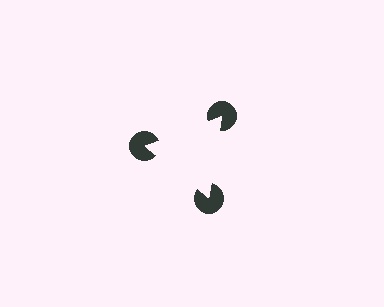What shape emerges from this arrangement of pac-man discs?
An illusory triangle — its edges are inferred from the aligned wedge cuts in the pac-man discs, not physically drawn.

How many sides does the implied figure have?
3 sides.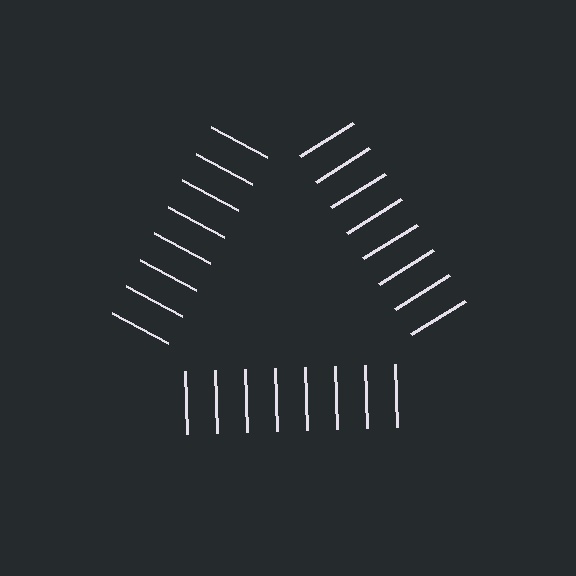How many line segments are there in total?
24 — 8 along each of the 3 edges.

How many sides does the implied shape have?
3 sides — the line-ends trace a triangle.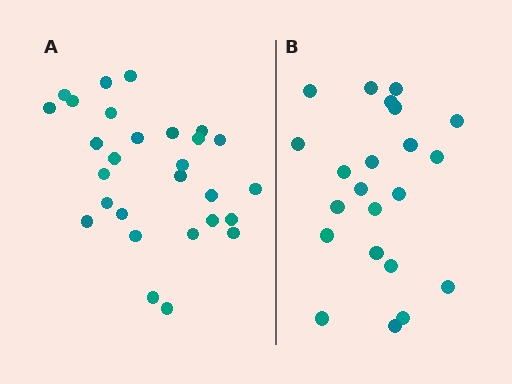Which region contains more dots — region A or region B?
Region A (the left region) has more dots.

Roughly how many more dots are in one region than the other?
Region A has about 6 more dots than region B.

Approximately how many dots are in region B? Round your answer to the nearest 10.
About 20 dots. (The exact count is 22, which rounds to 20.)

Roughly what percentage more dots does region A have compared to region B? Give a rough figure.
About 25% more.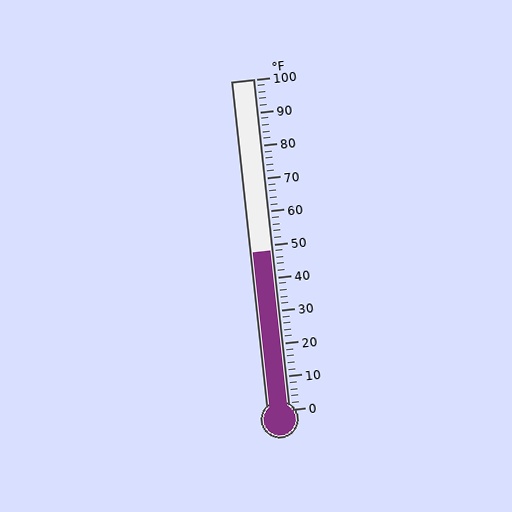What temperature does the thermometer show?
The thermometer shows approximately 48°F.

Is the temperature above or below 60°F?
The temperature is below 60°F.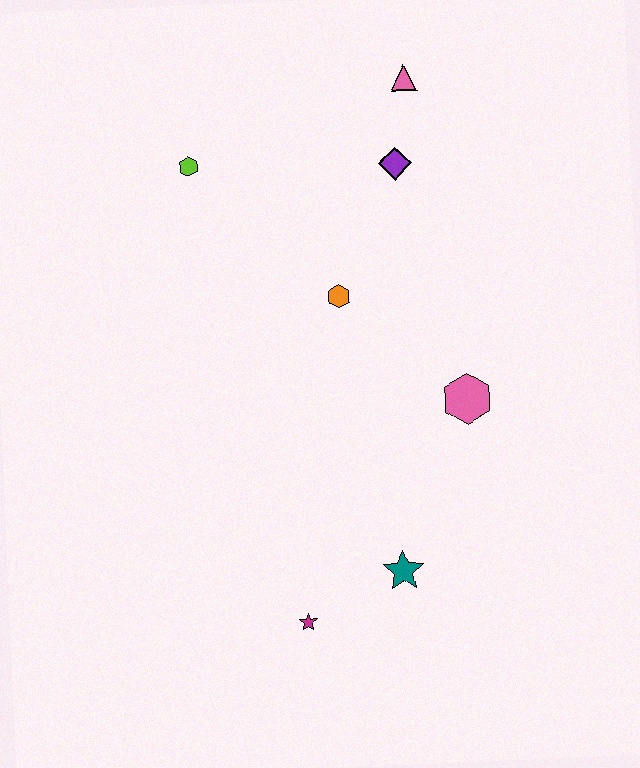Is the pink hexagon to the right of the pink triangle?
Yes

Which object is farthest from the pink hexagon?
The lime hexagon is farthest from the pink hexagon.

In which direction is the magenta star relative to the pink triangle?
The magenta star is below the pink triangle.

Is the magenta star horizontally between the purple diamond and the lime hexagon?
Yes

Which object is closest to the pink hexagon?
The orange hexagon is closest to the pink hexagon.